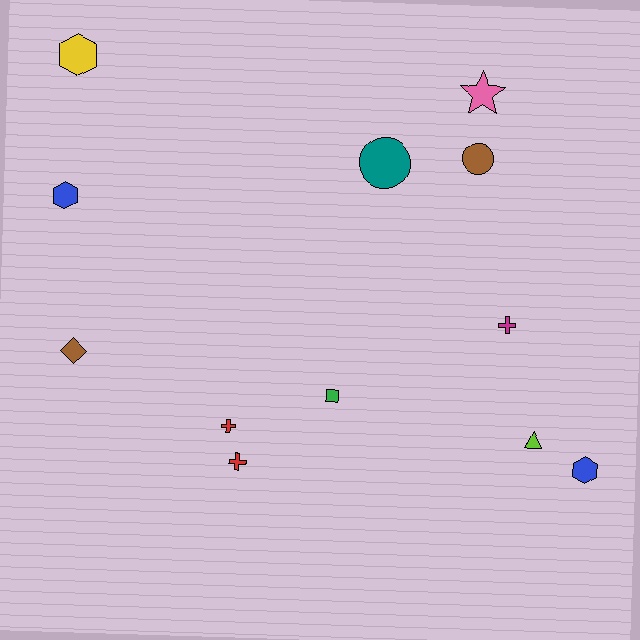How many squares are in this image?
There is 1 square.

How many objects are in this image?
There are 12 objects.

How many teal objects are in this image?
There is 1 teal object.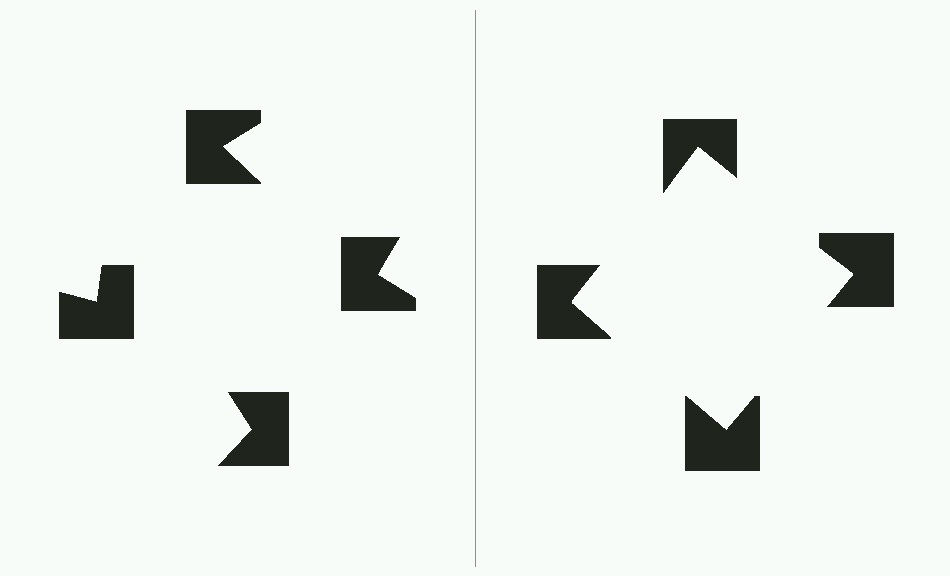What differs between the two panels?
The notched squares are positioned identically on both sides; only the wedge orientations differ. On the right they align to a square; on the left they are misaligned.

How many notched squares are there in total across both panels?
8 — 4 on each side.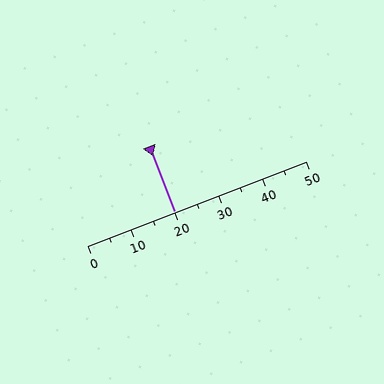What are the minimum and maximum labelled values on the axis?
The axis runs from 0 to 50.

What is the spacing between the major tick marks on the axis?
The major ticks are spaced 10 apart.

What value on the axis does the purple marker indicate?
The marker indicates approximately 20.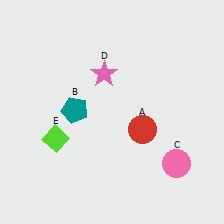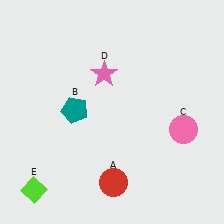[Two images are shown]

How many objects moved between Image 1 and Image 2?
3 objects moved between the two images.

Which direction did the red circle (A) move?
The red circle (A) moved down.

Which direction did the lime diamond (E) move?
The lime diamond (E) moved down.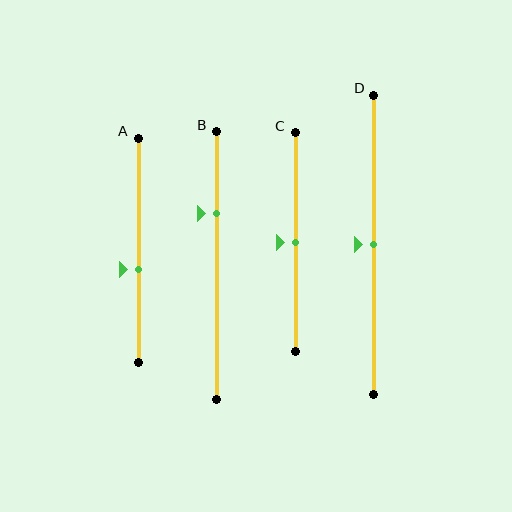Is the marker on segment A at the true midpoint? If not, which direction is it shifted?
No, the marker on segment A is shifted downward by about 9% of the segment length.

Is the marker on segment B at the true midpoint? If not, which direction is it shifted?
No, the marker on segment B is shifted upward by about 19% of the segment length.